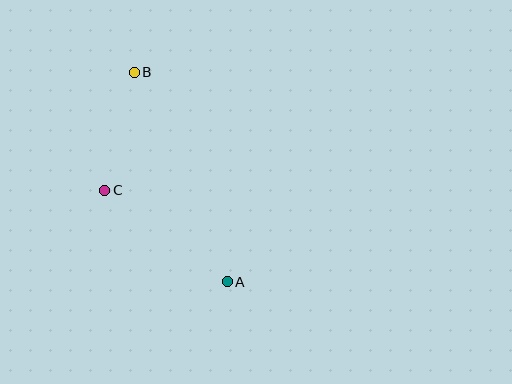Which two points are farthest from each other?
Points A and B are farthest from each other.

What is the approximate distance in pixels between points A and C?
The distance between A and C is approximately 153 pixels.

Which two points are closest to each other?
Points B and C are closest to each other.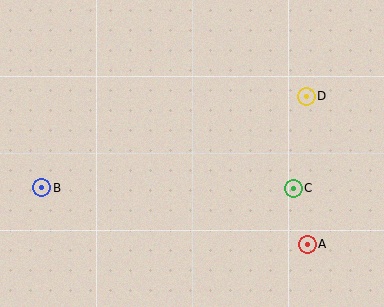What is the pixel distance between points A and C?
The distance between A and C is 58 pixels.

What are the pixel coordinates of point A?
Point A is at (307, 244).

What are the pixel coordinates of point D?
Point D is at (306, 96).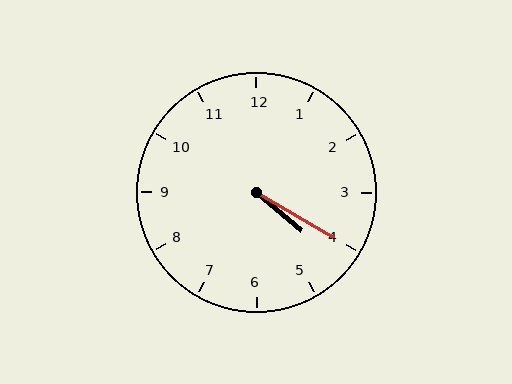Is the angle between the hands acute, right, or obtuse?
It is acute.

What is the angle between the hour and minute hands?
Approximately 10 degrees.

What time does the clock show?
4:20.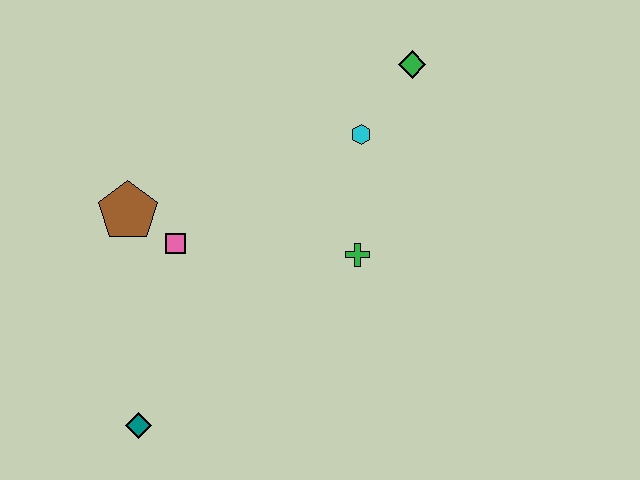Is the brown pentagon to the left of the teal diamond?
Yes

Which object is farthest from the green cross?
The teal diamond is farthest from the green cross.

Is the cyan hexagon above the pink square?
Yes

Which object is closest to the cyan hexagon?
The green diamond is closest to the cyan hexagon.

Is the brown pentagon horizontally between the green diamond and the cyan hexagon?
No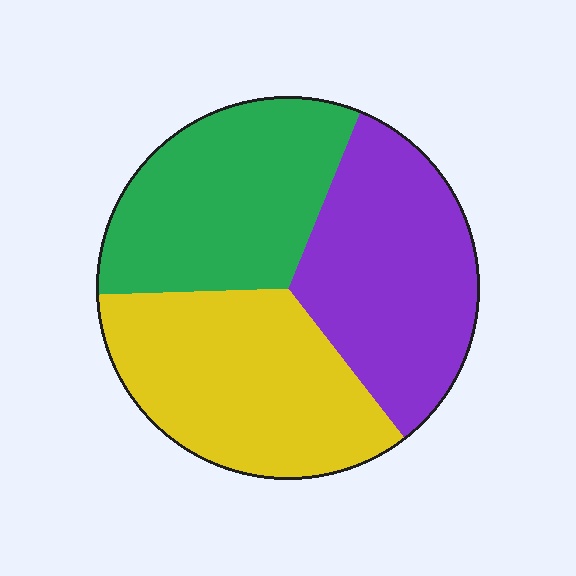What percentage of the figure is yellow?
Yellow covers around 35% of the figure.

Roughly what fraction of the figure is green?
Green takes up between a sixth and a third of the figure.